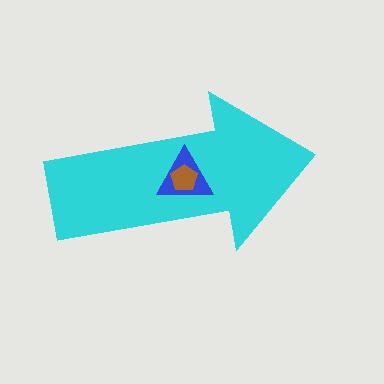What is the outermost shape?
The cyan arrow.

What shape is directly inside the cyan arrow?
The blue triangle.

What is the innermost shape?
The brown pentagon.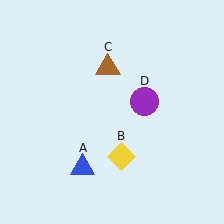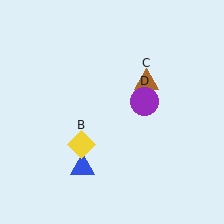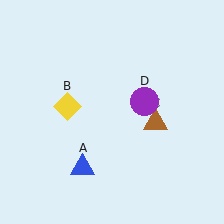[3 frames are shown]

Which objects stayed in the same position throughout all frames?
Blue triangle (object A) and purple circle (object D) remained stationary.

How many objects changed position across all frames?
2 objects changed position: yellow diamond (object B), brown triangle (object C).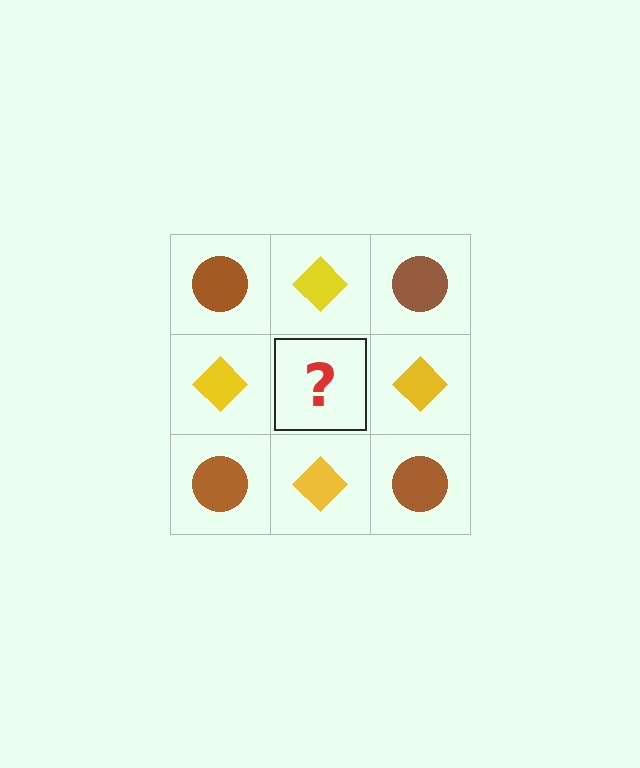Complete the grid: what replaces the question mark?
The question mark should be replaced with a brown circle.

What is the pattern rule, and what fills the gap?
The rule is that it alternates brown circle and yellow diamond in a checkerboard pattern. The gap should be filled with a brown circle.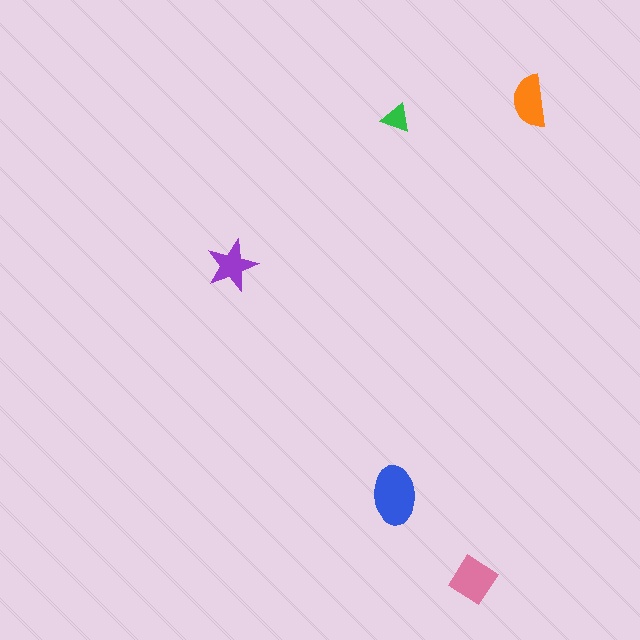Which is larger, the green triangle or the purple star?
The purple star.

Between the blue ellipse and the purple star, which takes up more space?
The blue ellipse.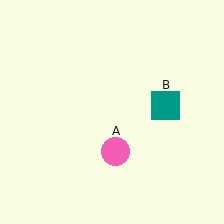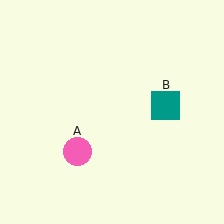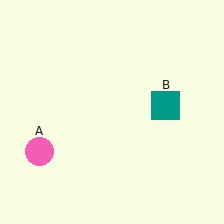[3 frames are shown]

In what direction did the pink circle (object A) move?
The pink circle (object A) moved left.